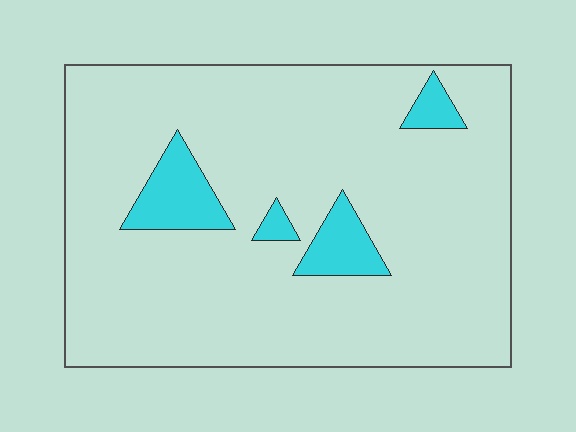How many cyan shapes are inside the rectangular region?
4.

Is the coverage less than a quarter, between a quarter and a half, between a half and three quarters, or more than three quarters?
Less than a quarter.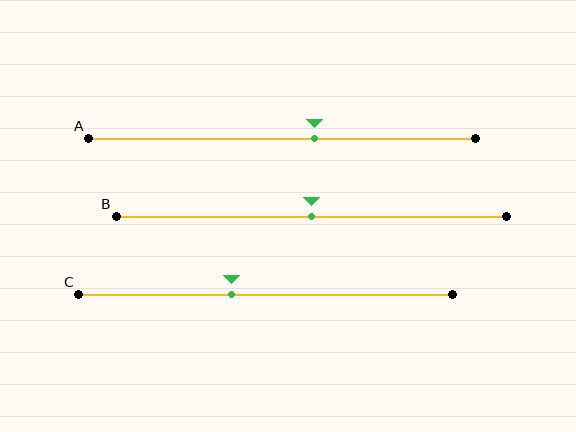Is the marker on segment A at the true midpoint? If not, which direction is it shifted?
No, the marker on segment A is shifted to the right by about 8% of the segment length.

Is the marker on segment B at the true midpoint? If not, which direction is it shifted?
Yes, the marker on segment B is at the true midpoint.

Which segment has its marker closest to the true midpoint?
Segment B has its marker closest to the true midpoint.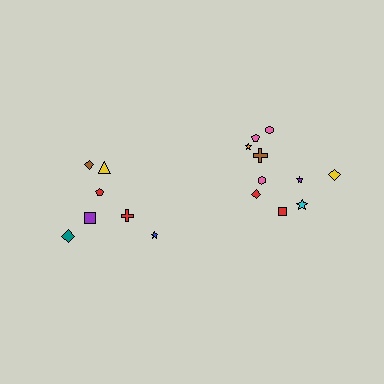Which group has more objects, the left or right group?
The right group.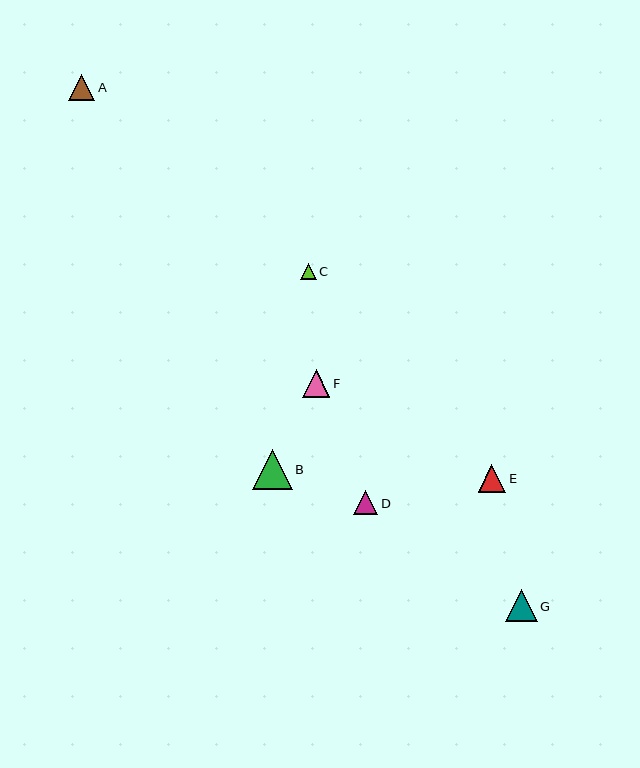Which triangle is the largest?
Triangle B is the largest with a size of approximately 40 pixels.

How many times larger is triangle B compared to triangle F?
Triangle B is approximately 1.4 times the size of triangle F.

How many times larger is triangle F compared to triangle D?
Triangle F is approximately 1.1 times the size of triangle D.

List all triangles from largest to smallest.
From largest to smallest: B, G, E, F, A, D, C.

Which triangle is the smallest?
Triangle C is the smallest with a size of approximately 16 pixels.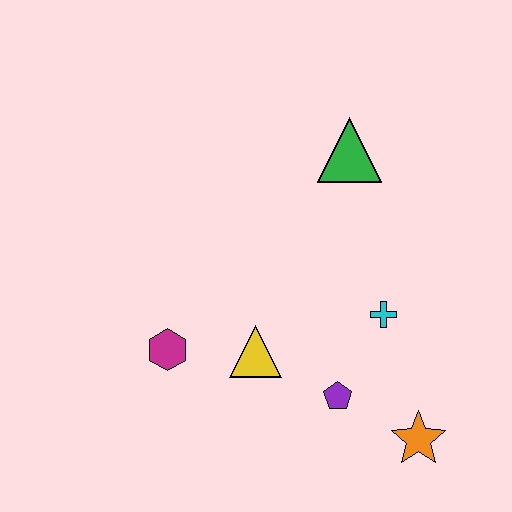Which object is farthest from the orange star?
The green triangle is farthest from the orange star.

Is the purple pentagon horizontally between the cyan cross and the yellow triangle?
Yes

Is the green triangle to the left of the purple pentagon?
No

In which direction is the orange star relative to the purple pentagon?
The orange star is to the right of the purple pentagon.